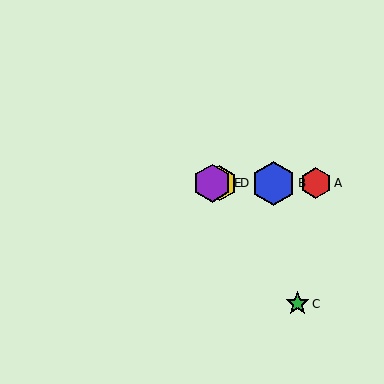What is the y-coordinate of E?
Object E is at y≈183.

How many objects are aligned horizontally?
4 objects (A, B, D, E) are aligned horizontally.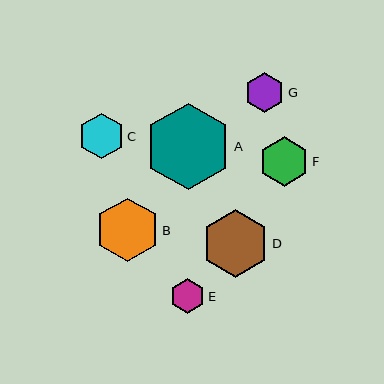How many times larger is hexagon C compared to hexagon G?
Hexagon C is approximately 1.1 times the size of hexagon G.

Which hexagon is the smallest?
Hexagon E is the smallest with a size of approximately 35 pixels.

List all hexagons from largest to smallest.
From largest to smallest: A, D, B, F, C, G, E.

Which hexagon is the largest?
Hexagon A is the largest with a size of approximately 86 pixels.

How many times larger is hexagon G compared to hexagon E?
Hexagon G is approximately 1.1 times the size of hexagon E.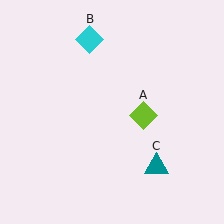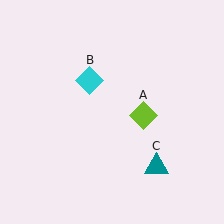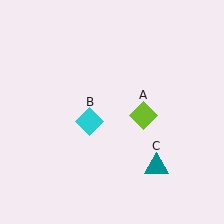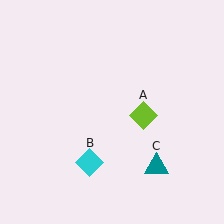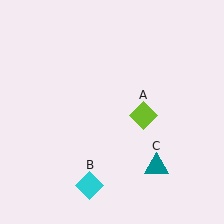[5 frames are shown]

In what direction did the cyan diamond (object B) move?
The cyan diamond (object B) moved down.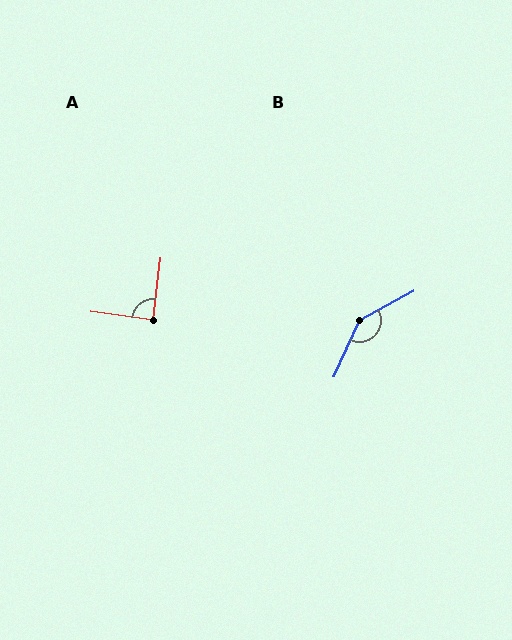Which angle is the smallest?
A, at approximately 88 degrees.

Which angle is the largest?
B, at approximately 143 degrees.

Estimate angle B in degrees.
Approximately 143 degrees.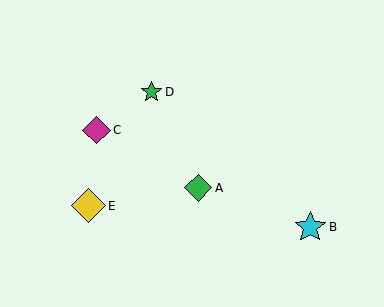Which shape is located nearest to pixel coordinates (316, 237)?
The cyan star (labeled B) at (310, 227) is nearest to that location.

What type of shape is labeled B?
Shape B is a cyan star.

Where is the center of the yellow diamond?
The center of the yellow diamond is at (89, 206).